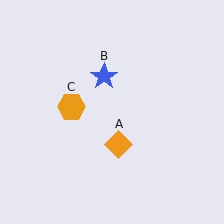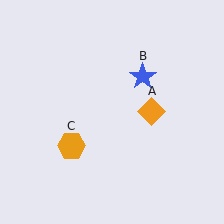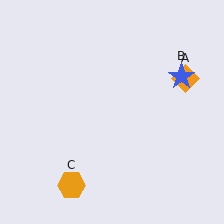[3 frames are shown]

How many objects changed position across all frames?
3 objects changed position: orange diamond (object A), blue star (object B), orange hexagon (object C).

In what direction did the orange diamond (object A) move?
The orange diamond (object A) moved up and to the right.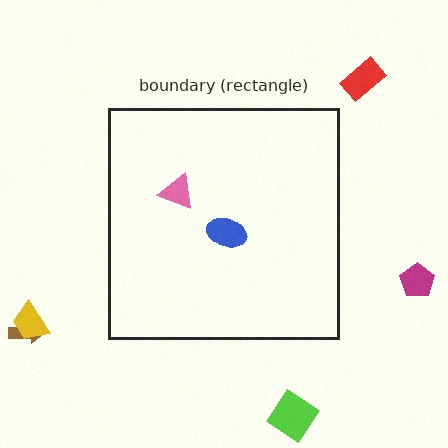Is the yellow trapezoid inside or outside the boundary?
Outside.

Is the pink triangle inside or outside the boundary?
Inside.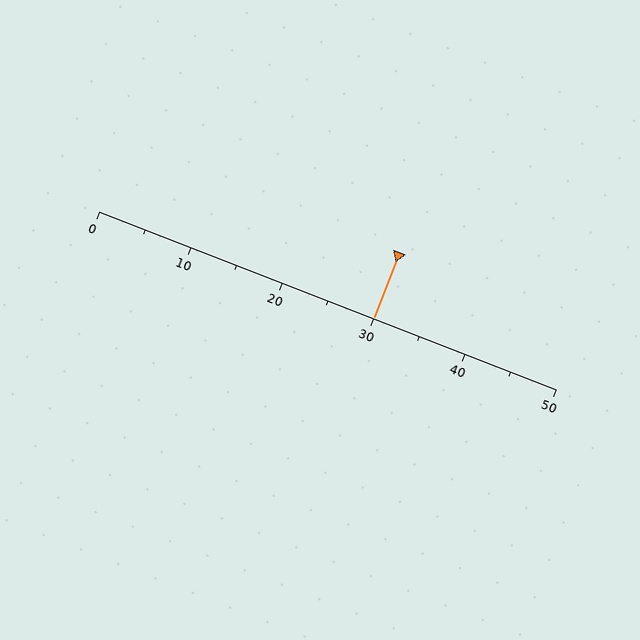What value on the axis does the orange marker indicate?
The marker indicates approximately 30.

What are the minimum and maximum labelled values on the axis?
The axis runs from 0 to 50.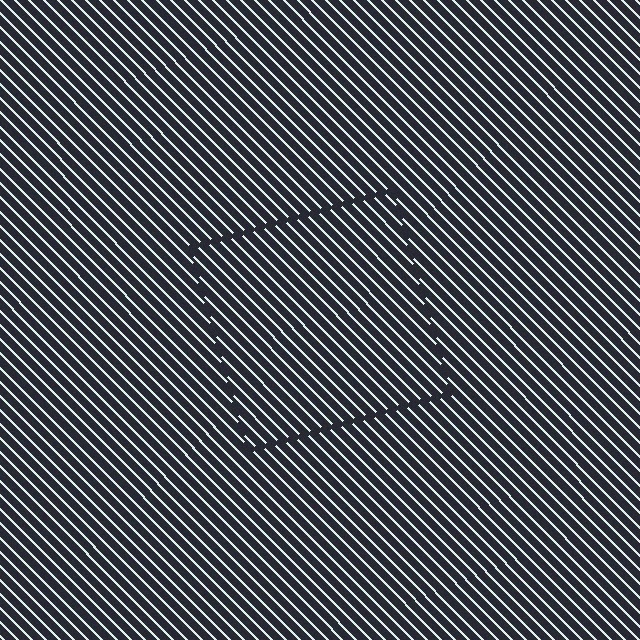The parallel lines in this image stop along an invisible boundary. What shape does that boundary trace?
An illusory square. The interior of the shape contains the same grating, shifted by half a period — the contour is defined by the phase discontinuity where line-ends from the inner and outer gratings abut.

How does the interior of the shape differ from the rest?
The interior of the shape contains the same grating, shifted by half a period — the contour is defined by the phase discontinuity where line-ends from the inner and outer gratings abut.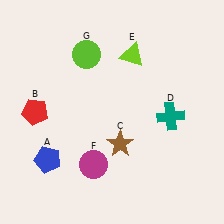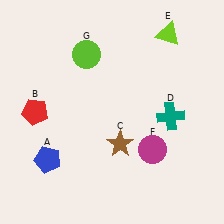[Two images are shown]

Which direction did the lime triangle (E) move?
The lime triangle (E) moved right.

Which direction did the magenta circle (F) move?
The magenta circle (F) moved right.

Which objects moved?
The objects that moved are: the lime triangle (E), the magenta circle (F).